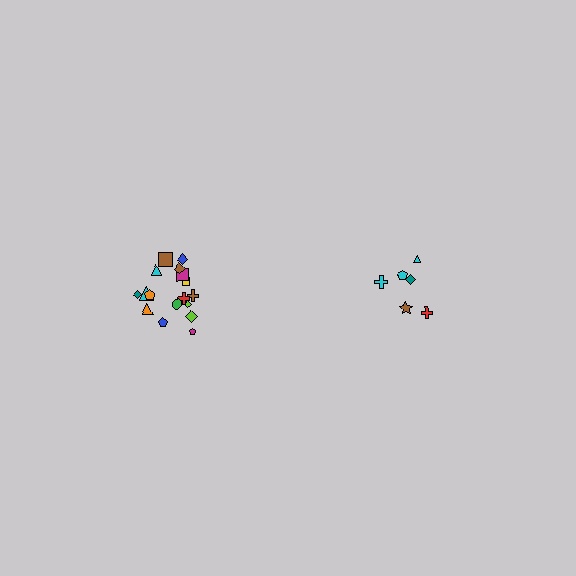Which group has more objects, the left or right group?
The left group.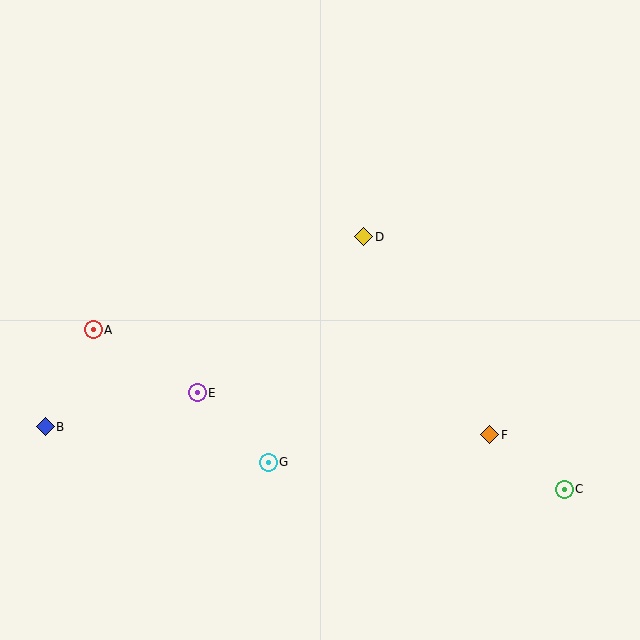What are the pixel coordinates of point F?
Point F is at (490, 435).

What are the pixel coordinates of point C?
Point C is at (564, 489).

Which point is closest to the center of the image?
Point D at (364, 237) is closest to the center.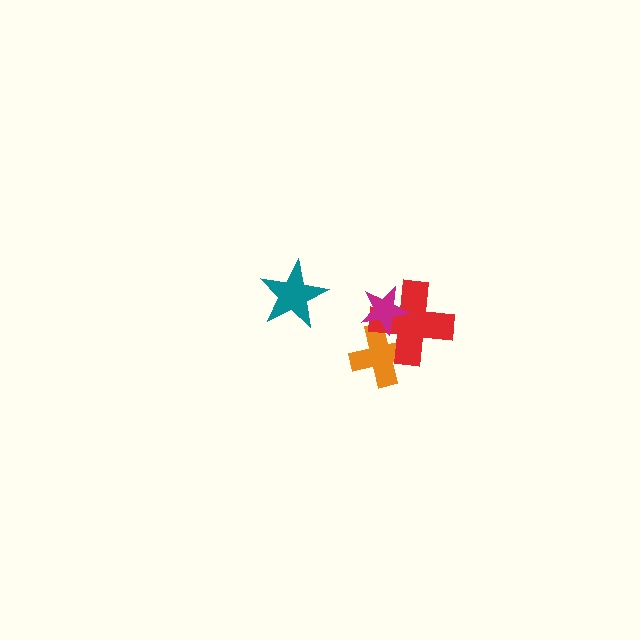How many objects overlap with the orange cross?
2 objects overlap with the orange cross.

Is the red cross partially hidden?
Yes, it is partially covered by another shape.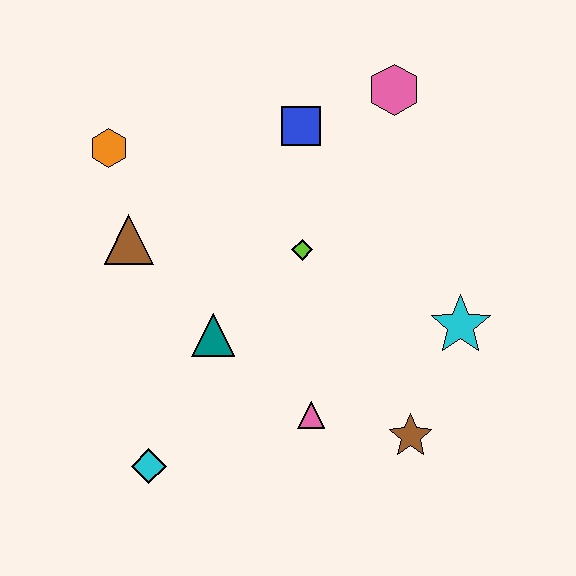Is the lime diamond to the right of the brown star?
No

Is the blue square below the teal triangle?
No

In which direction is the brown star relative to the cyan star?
The brown star is below the cyan star.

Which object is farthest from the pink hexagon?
The cyan diamond is farthest from the pink hexagon.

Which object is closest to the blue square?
The pink hexagon is closest to the blue square.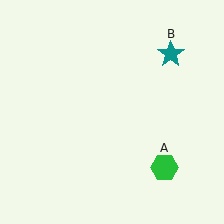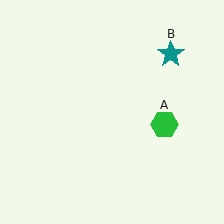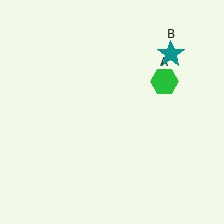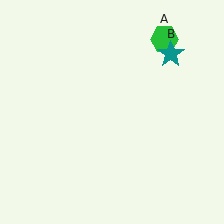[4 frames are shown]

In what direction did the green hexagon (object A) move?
The green hexagon (object A) moved up.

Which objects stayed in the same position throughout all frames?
Teal star (object B) remained stationary.